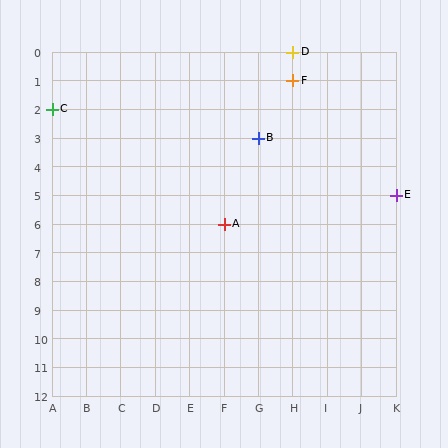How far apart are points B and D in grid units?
Points B and D are 1 column and 3 rows apart (about 3.2 grid units diagonally).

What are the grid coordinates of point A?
Point A is at grid coordinates (F, 6).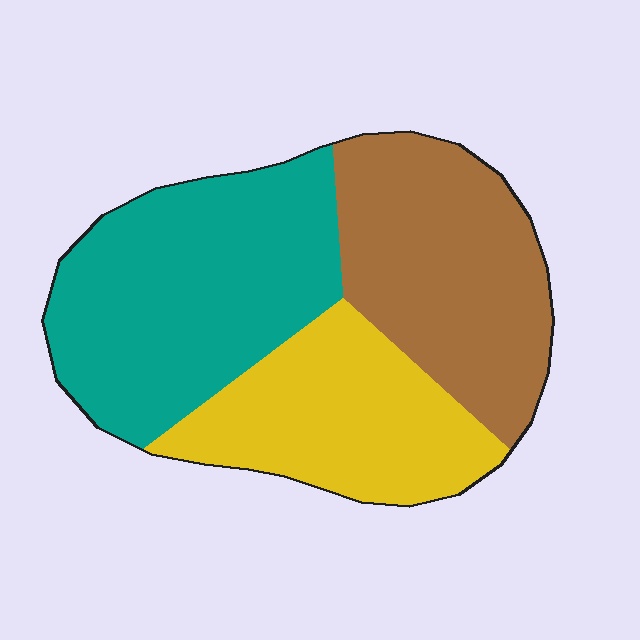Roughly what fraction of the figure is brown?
Brown covers 32% of the figure.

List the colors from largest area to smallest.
From largest to smallest: teal, brown, yellow.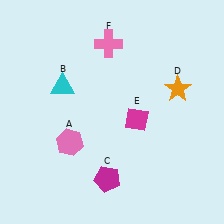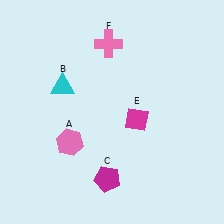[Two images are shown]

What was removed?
The orange star (D) was removed in Image 2.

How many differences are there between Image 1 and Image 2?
There is 1 difference between the two images.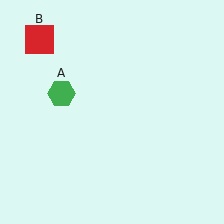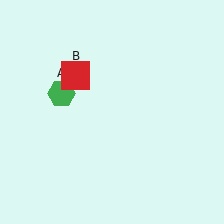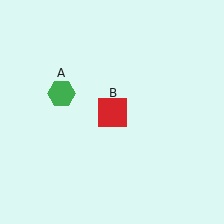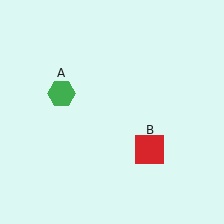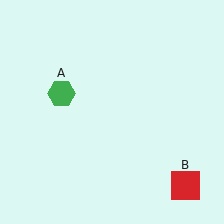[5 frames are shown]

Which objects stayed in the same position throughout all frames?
Green hexagon (object A) remained stationary.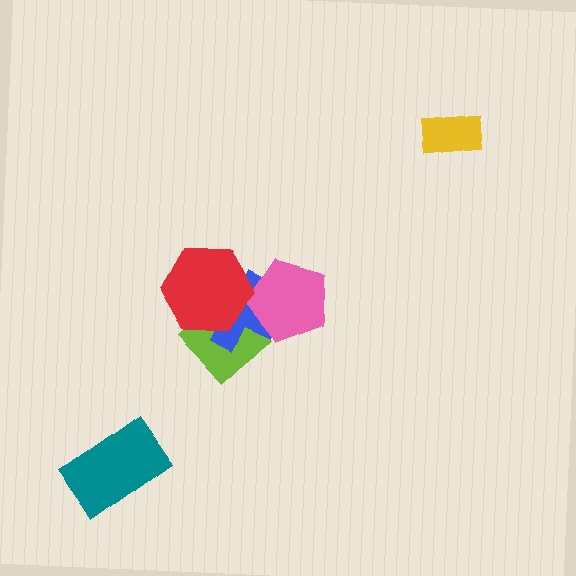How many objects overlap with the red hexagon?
2 objects overlap with the red hexagon.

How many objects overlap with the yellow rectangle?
0 objects overlap with the yellow rectangle.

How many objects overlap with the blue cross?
3 objects overlap with the blue cross.